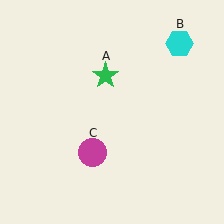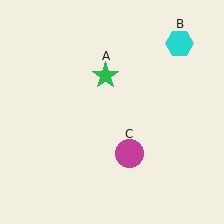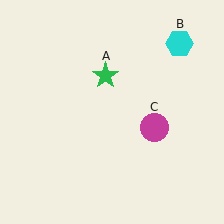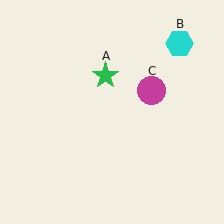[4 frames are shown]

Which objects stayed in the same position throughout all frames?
Green star (object A) and cyan hexagon (object B) remained stationary.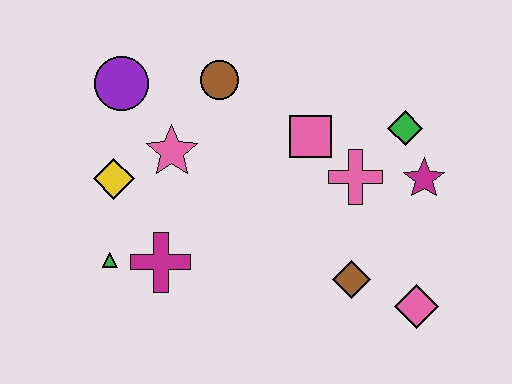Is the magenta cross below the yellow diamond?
Yes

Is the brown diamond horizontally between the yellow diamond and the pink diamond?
Yes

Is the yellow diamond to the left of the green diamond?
Yes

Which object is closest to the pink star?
The yellow diamond is closest to the pink star.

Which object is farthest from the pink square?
The green triangle is farthest from the pink square.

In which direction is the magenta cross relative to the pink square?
The magenta cross is to the left of the pink square.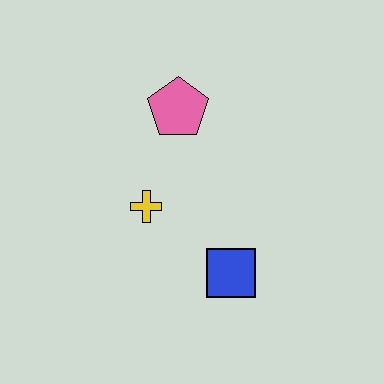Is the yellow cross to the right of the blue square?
No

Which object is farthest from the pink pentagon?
The blue square is farthest from the pink pentagon.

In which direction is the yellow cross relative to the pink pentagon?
The yellow cross is below the pink pentagon.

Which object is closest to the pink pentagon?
The yellow cross is closest to the pink pentagon.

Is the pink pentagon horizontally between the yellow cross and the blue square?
Yes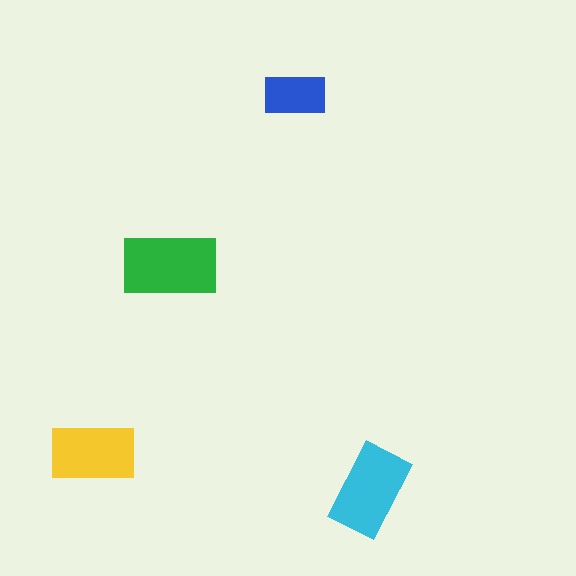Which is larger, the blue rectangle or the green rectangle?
The green one.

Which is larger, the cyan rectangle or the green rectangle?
The green one.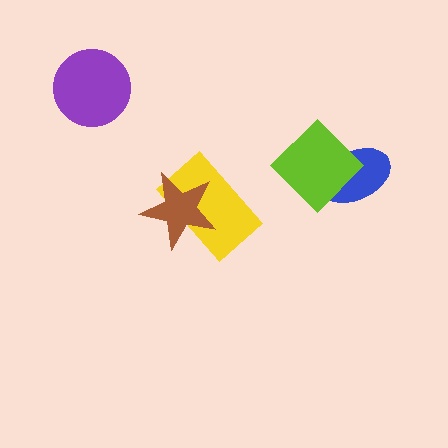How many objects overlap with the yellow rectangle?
1 object overlaps with the yellow rectangle.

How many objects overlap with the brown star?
1 object overlaps with the brown star.